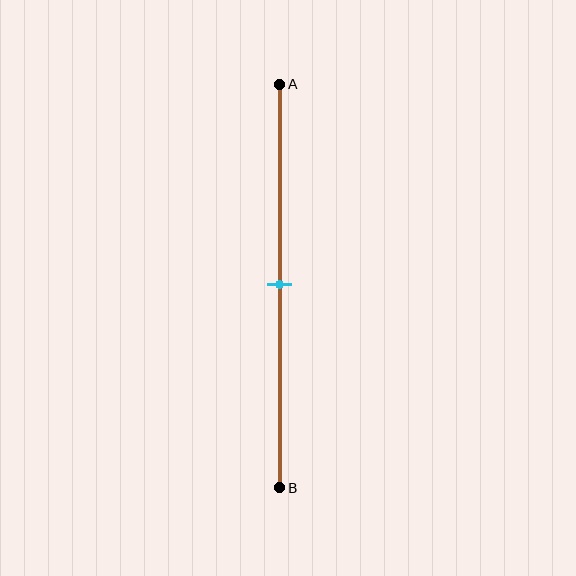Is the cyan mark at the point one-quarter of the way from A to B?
No, the mark is at about 50% from A, not at the 25% one-quarter point.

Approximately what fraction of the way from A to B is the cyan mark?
The cyan mark is approximately 50% of the way from A to B.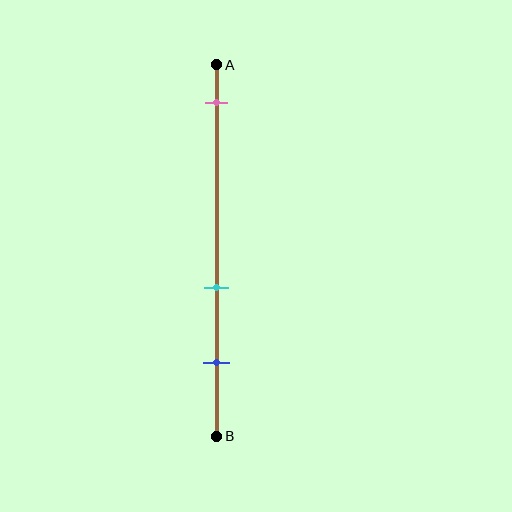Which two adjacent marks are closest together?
The cyan and blue marks are the closest adjacent pair.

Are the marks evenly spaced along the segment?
No, the marks are not evenly spaced.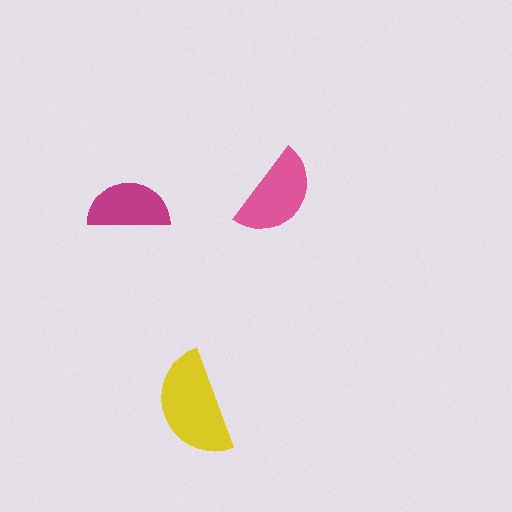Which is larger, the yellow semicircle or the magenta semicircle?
The yellow one.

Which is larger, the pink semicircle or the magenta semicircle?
The pink one.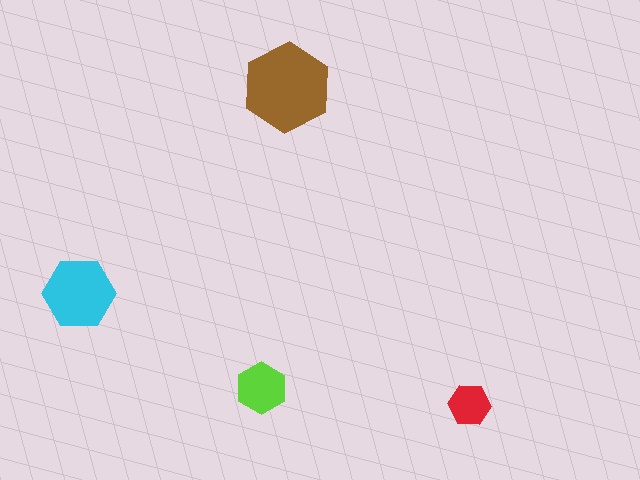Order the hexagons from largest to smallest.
the brown one, the cyan one, the lime one, the red one.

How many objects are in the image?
There are 4 objects in the image.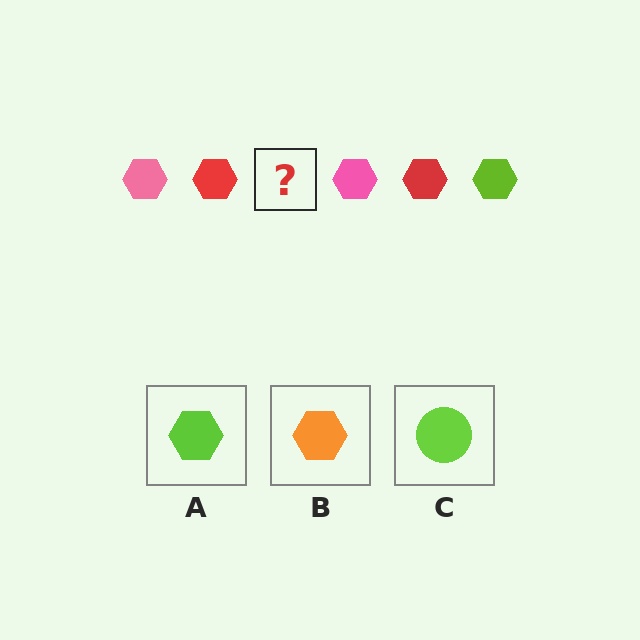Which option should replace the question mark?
Option A.